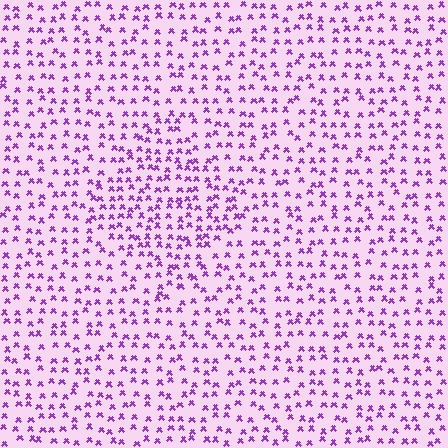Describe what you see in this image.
The image contains small purple elements arranged at two different densities. A diamond-shaped region is visible where the elements are more densely packed than the surrounding area.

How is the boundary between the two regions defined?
The boundary is defined by a change in element density (approximately 1.5x ratio). All elements are the same color, size, and shape.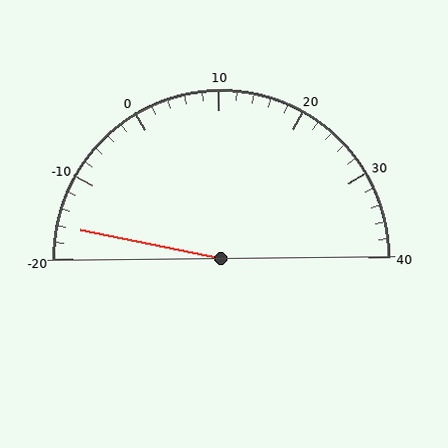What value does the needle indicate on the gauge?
The needle indicates approximately -16.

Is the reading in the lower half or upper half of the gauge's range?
The reading is in the lower half of the range (-20 to 40).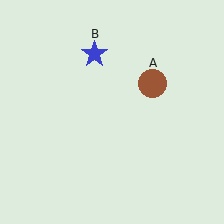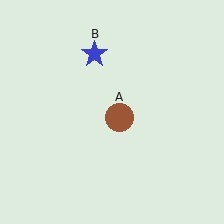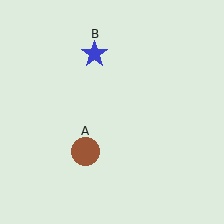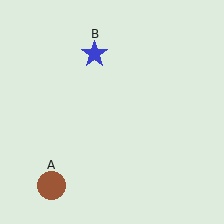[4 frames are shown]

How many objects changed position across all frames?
1 object changed position: brown circle (object A).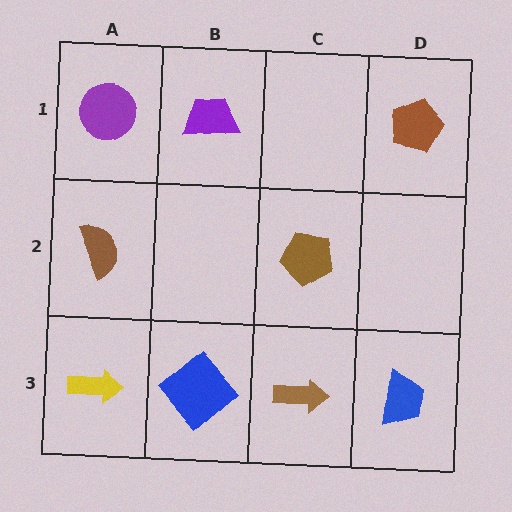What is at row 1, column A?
A purple circle.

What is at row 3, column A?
A yellow arrow.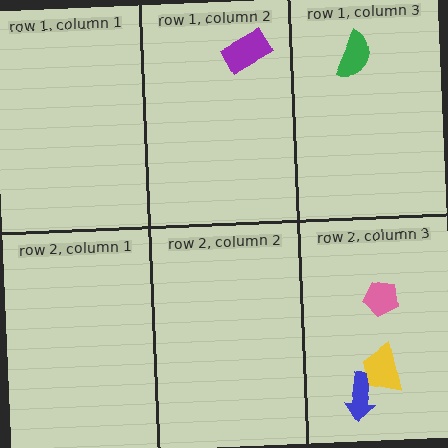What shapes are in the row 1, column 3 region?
The green semicircle.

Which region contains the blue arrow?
The row 2, column 3 region.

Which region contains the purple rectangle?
The row 1, column 2 region.